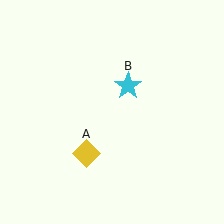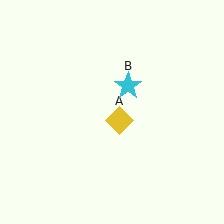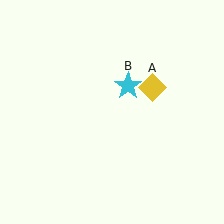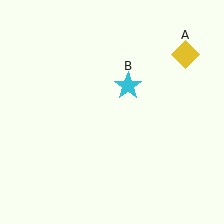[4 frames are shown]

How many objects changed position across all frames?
1 object changed position: yellow diamond (object A).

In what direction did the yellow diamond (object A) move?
The yellow diamond (object A) moved up and to the right.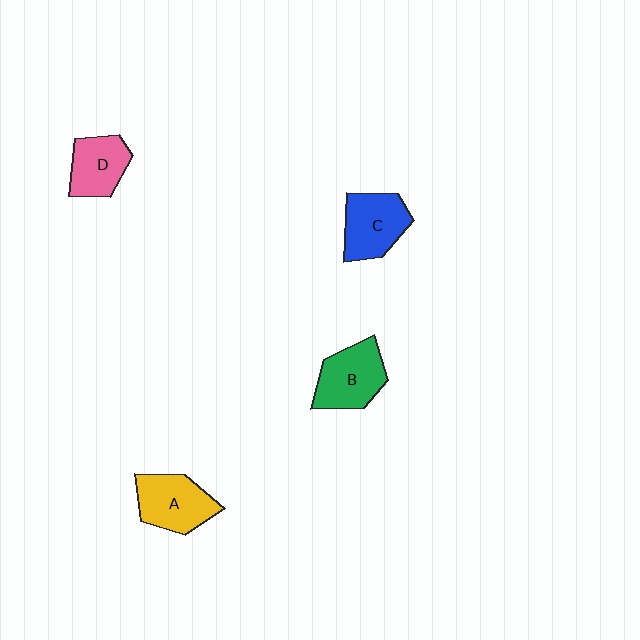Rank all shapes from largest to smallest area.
From largest to smallest: B (green), A (yellow), C (blue), D (pink).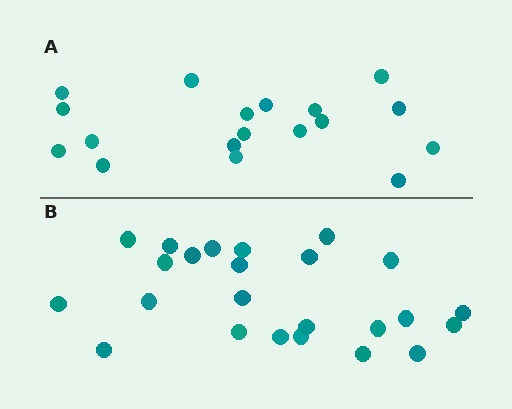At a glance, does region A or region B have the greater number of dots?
Region B (the bottom region) has more dots.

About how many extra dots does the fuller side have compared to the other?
Region B has about 6 more dots than region A.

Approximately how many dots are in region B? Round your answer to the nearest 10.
About 20 dots. (The exact count is 24, which rounds to 20.)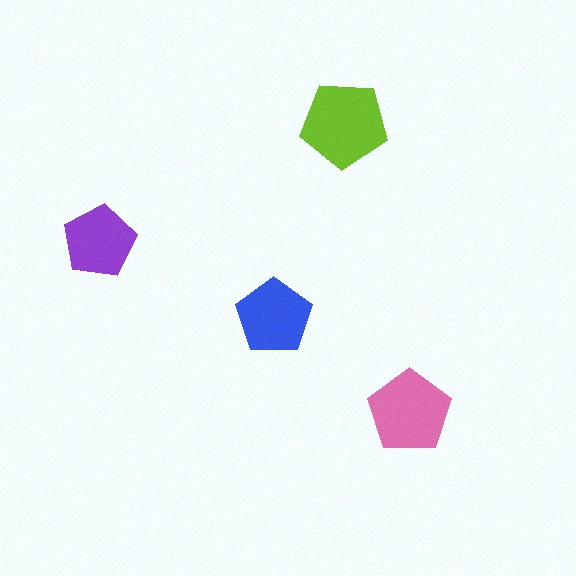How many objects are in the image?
There are 4 objects in the image.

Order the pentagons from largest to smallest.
the lime one, the pink one, the blue one, the purple one.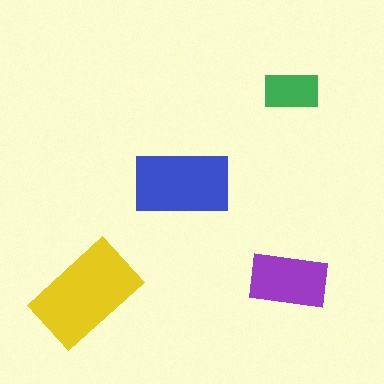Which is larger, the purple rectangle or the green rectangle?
The purple one.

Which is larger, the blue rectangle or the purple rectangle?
The blue one.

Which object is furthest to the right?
The green rectangle is rightmost.